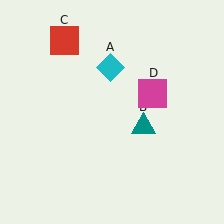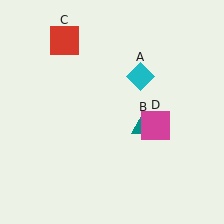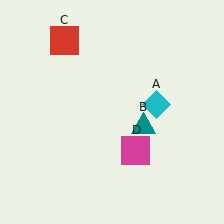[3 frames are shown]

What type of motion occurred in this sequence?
The cyan diamond (object A), magenta square (object D) rotated clockwise around the center of the scene.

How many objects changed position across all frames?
2 objects changed position: cyan diamond (object A), magenta square (object D).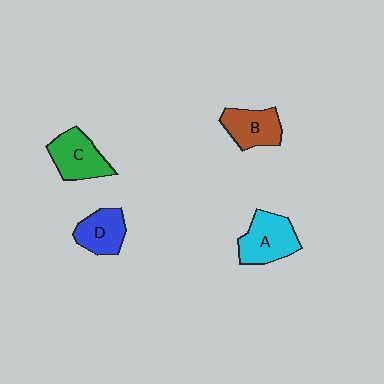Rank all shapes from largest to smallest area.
From largest to smallest: A (cyan), C (green), B (brown), D (blue).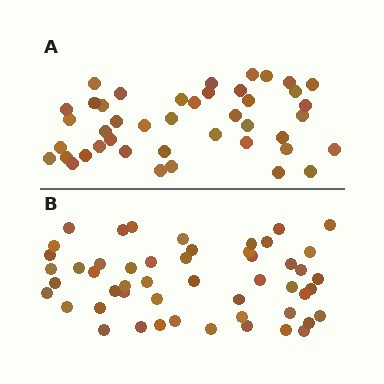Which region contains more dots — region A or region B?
Region B (the bottom region) has more dots.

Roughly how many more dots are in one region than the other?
Region B has roughly 8 or so more dots than region A.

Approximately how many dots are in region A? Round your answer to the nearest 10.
About 40 dots. (The exact count is 43, which rounds to 40.)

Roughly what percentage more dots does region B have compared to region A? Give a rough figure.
About 20% more.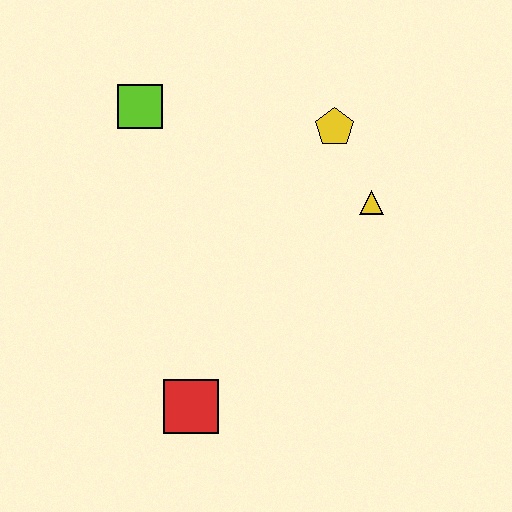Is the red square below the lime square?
Yes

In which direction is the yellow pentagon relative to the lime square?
The yellow pentagon is to the right of the lime square.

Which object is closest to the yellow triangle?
The yellow pentagon is closest to the yellow triangle.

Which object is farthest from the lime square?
The red square is farthest from the lime square.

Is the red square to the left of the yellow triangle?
Yes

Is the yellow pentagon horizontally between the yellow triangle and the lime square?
Yes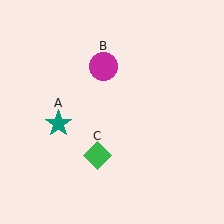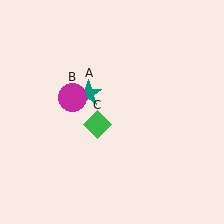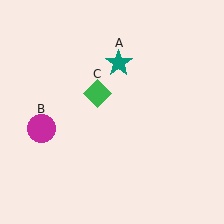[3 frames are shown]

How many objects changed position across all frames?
3 objects changed position: teal star (object A), magenta circle (object B), green diamond (object C).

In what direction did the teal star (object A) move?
The teal star (object A) moved up and to the right.